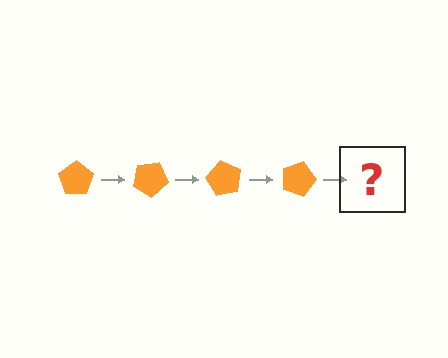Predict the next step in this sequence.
The next step is an orange pentagon rotated 120 degrees.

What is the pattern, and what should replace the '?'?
The pattern is that the pentagon rotates 30 degrees each step. The '?' should be an orange pentagon rotated 120 degrees.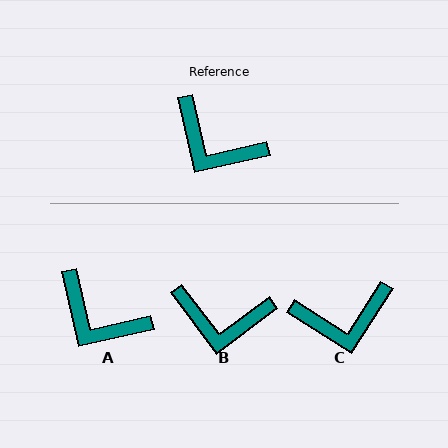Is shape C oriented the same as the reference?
No, it is off by about 44 degrees.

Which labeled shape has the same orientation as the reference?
A.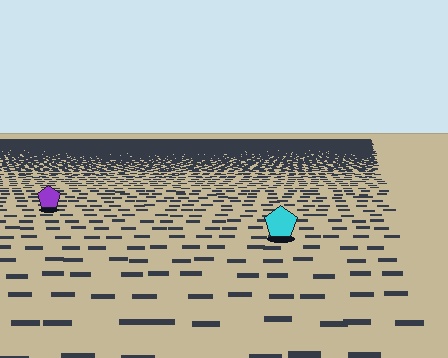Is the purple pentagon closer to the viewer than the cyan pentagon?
No. The cyan pentagon is closer — you can tell from the texture gradient: the ground texture is coarser near it.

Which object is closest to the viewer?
The cyan pentagon is closest. The texture marks near it are larger and more spread out.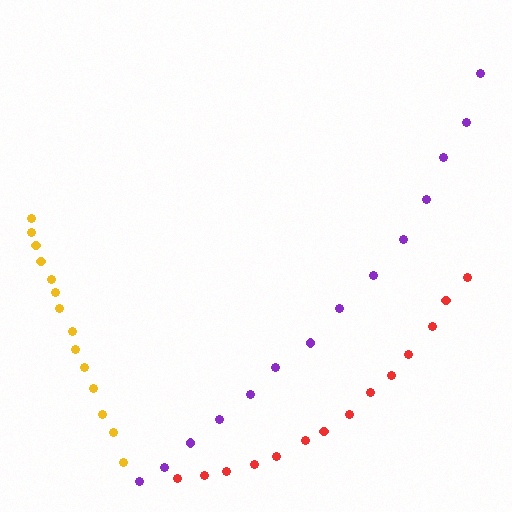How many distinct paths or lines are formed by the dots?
There are 3 distinct paths.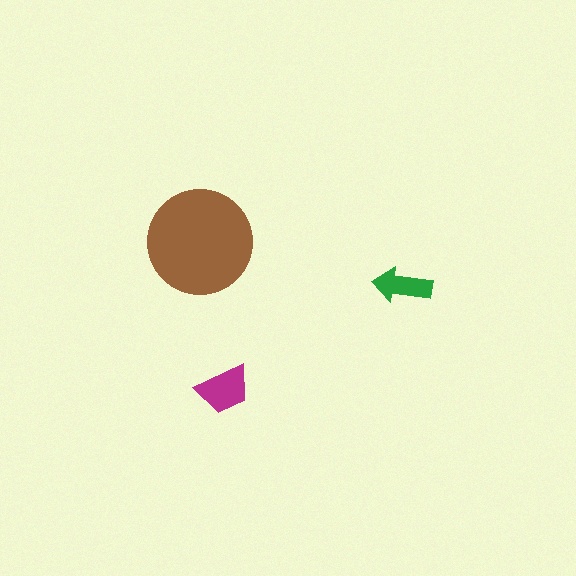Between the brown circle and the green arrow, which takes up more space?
The brown circle.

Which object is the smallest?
The green arrow.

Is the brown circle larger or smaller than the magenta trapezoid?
Larger.